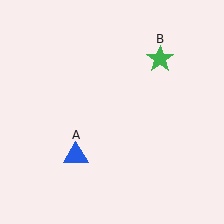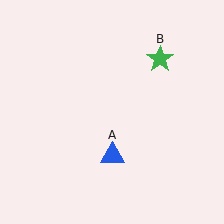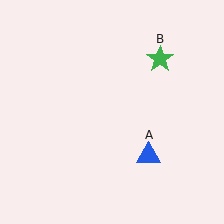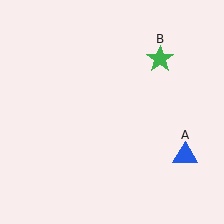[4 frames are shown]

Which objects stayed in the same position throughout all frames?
Green star (object B) remained stationary.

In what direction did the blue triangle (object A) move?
The blue triangle (object A) moved right.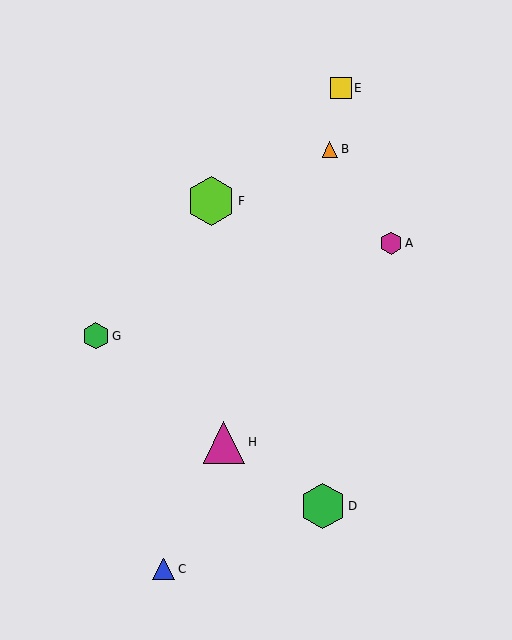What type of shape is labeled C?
Shape C is a blue triangle.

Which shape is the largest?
The lime hexagon (labeled F) is the largest.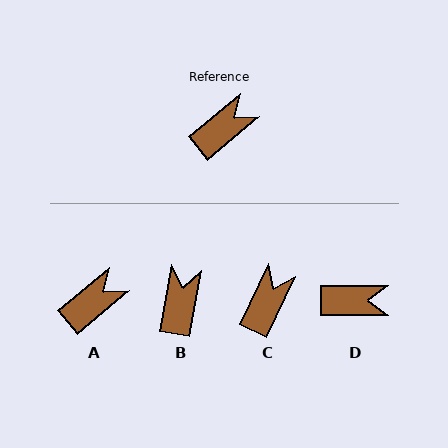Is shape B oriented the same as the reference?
No, it is off by about 39 degrees.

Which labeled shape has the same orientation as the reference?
A.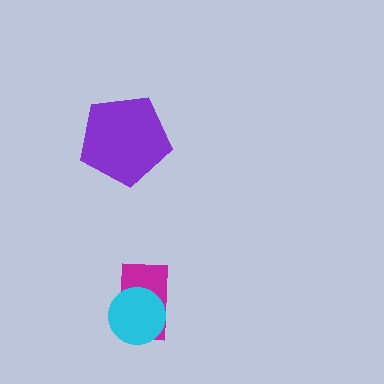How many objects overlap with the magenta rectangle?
1 object overlaps with the magenta rectangle.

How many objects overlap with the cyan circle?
1 object overlaps with the cyan circle.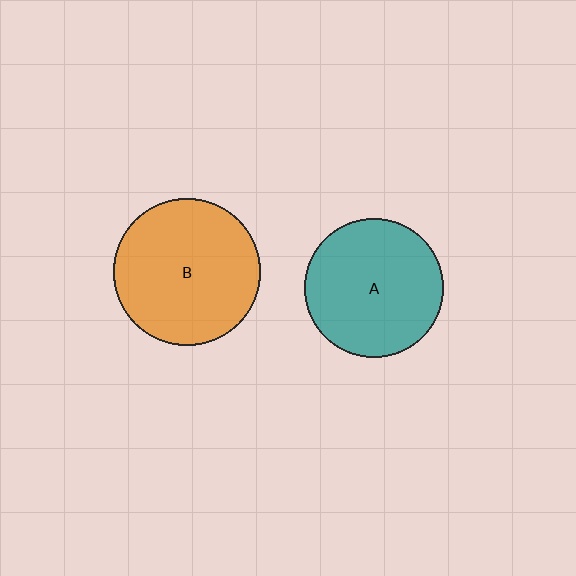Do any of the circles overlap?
No, none of the circles overlap.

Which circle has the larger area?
Circle B (orange).